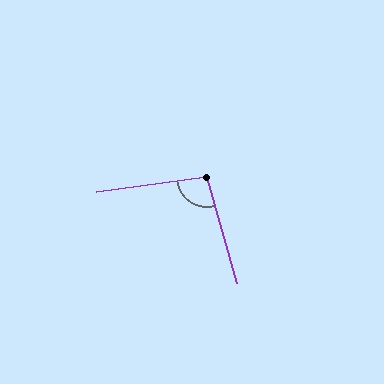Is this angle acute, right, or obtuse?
It is obtuse.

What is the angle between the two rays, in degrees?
Approximately 98 degrees.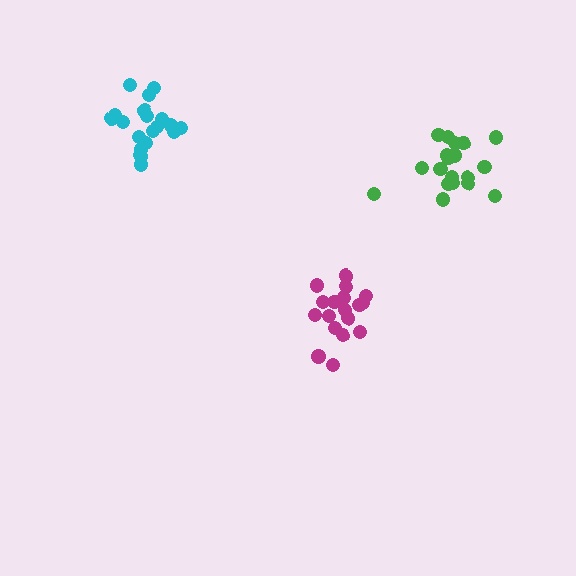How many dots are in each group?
Group 1: 18 dots, Group 2: 19 dots, Group 3: 20 dots (57 total).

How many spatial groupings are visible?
There are 3 spatial groupings.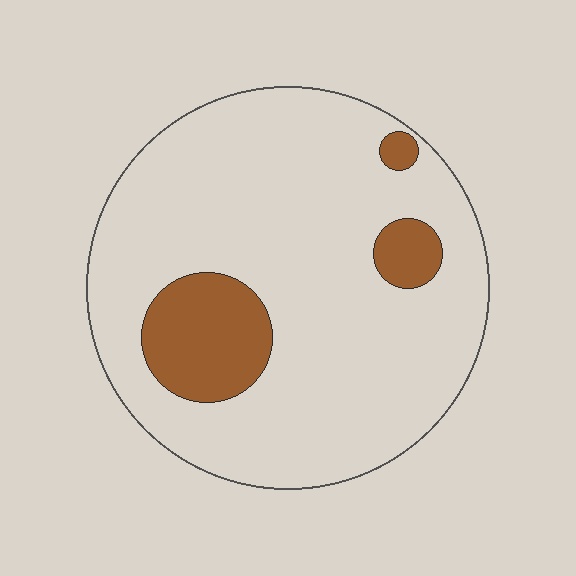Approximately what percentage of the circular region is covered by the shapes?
Approximately 15%.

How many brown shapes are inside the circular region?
3.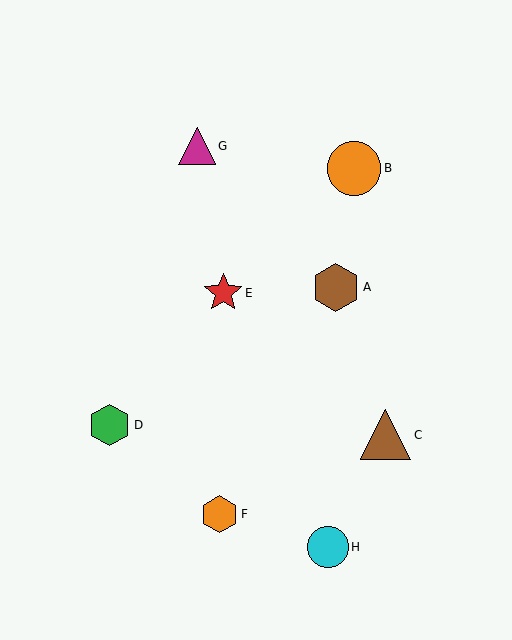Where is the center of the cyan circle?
The center of the cyan circle is at (328, 547).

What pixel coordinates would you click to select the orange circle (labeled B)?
Click at (354, 168) to select the orange circle B.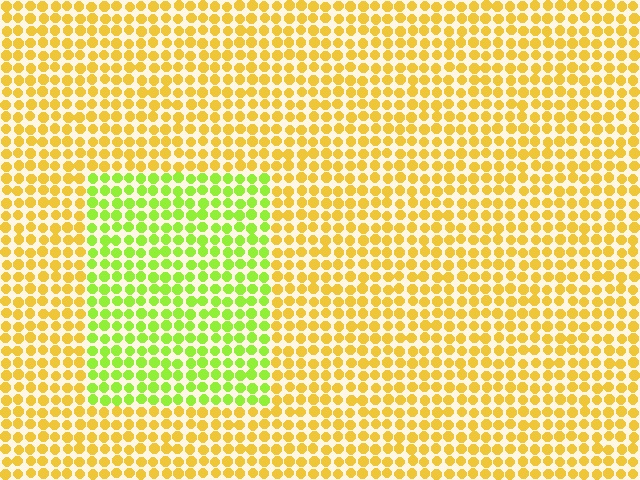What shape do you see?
I see a rectangle.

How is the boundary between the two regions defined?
The boundary is defined purely by a slight shift in hue (about 44 degrees). Spacing, size, and orientation are identical on both sides.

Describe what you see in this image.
The image is filled with small yellow elements in a uniform arrangement. A rectangle-shaped region is visible where the elements are tinted to a slightly different hue, forming a subtle color boundary.